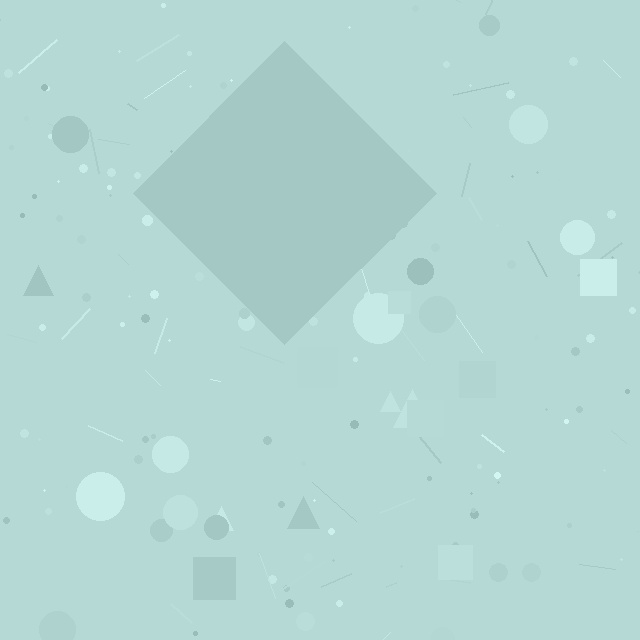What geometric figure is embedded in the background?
A diamond is embedded in the background.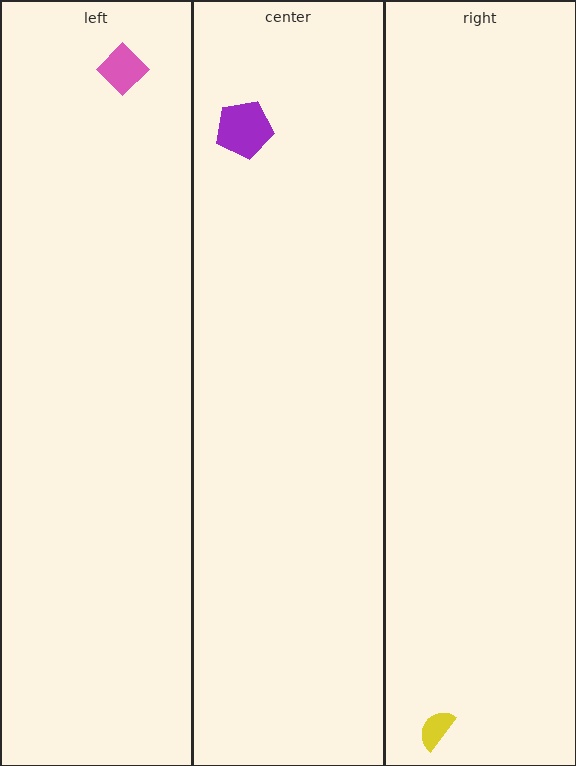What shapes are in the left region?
The pink diamond.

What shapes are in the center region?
The purple pentagon.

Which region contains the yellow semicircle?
The right region.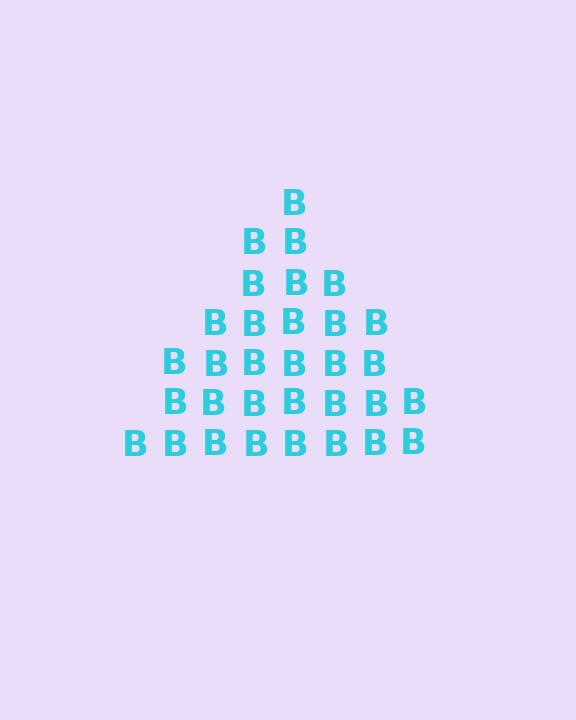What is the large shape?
The large shape is a triangle.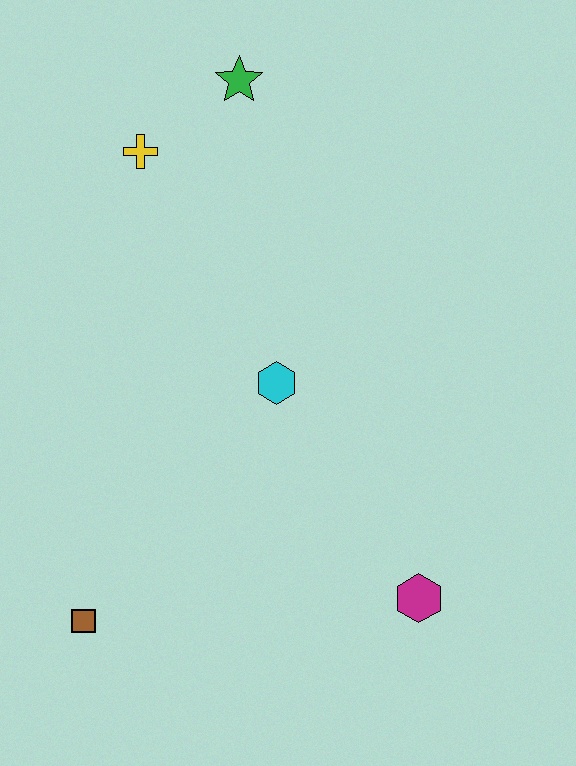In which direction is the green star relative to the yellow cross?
The green star is to the right of the yellow cross.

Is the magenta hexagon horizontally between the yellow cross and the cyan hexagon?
No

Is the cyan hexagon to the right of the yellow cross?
Yes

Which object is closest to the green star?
The yellow cross is closest to the green star.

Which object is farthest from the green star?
The brown square is farthest from the green star.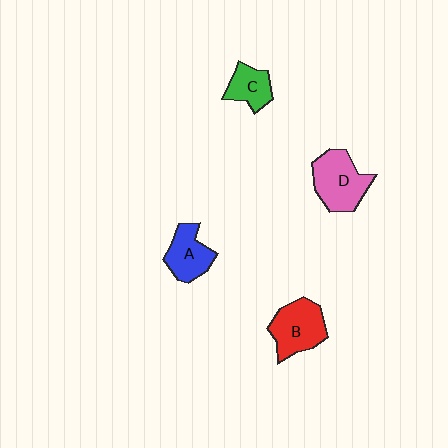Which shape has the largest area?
Shape D (pink).